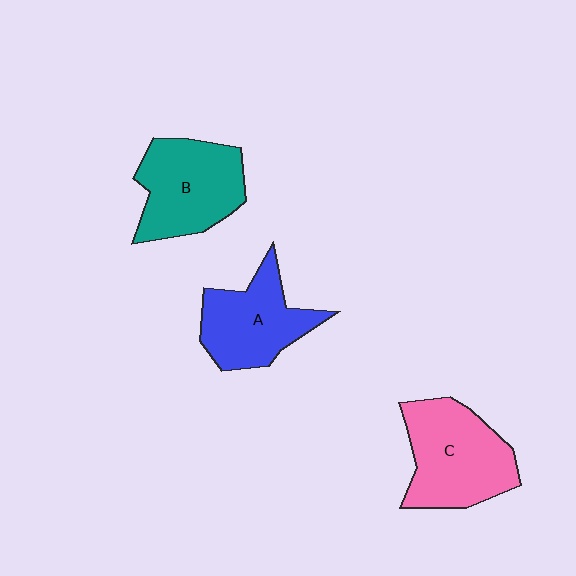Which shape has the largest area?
Shape C (pink).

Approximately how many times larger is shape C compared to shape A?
Approximately 1.2 times.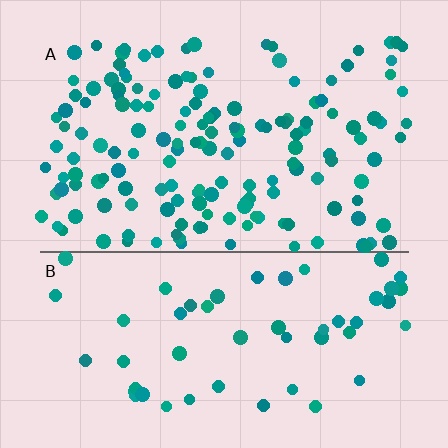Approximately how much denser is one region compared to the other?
Approximately 2.8× — region A over region B.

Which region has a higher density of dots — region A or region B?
A (the top).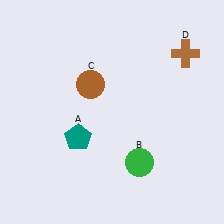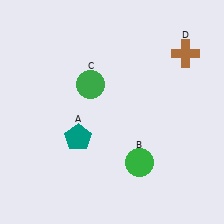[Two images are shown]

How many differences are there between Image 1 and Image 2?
There is 1 difference between the two images.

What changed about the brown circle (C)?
In Image 1, C is brown. In Image 2, it changed to green.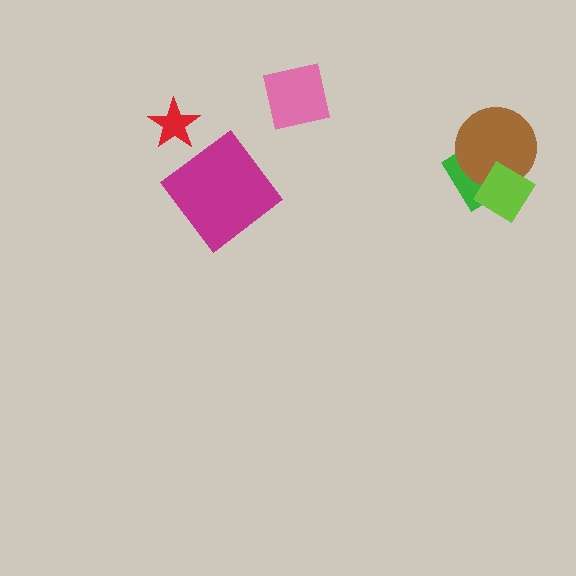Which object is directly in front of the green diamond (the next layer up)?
The brown circle is directly in front of the green diamond.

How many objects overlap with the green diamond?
2 objects overlap with the green diamond.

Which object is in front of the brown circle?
The lime diamond is in front of the brown circle.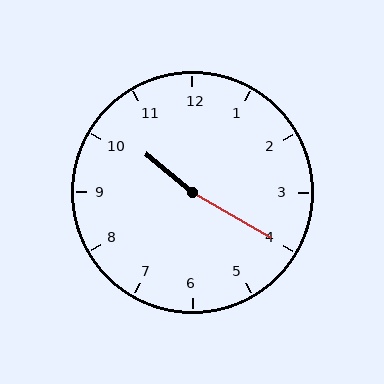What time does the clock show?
10:20.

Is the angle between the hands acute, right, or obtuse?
It is obtuse.